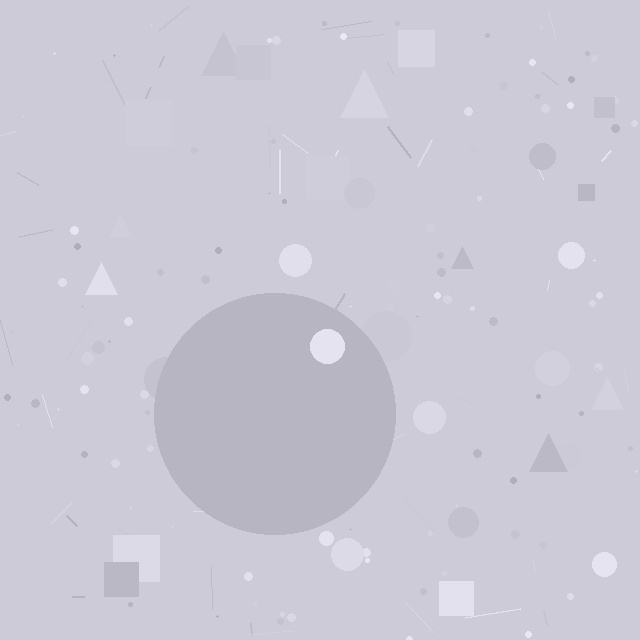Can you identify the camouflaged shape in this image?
The camouflaged shape is a circle.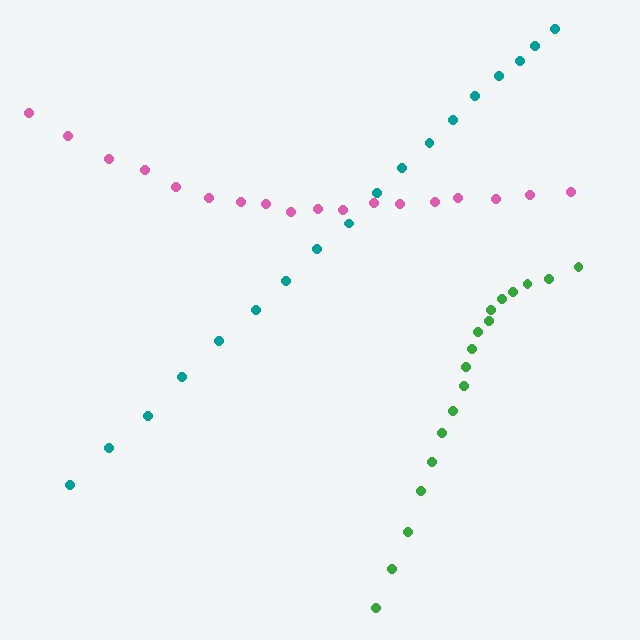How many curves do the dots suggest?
There are 3 distinct paths.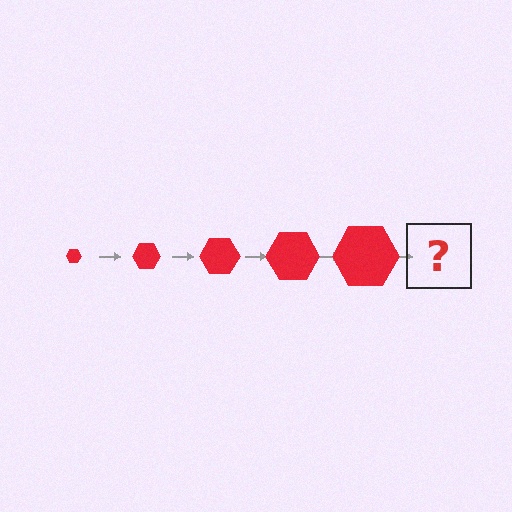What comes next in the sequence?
The next element should be a red hexagon, larger than the previous one.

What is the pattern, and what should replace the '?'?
The pattern is that the hexagon gets progressively larger each step. The '?' should be a red hexagon, larger than the previous one.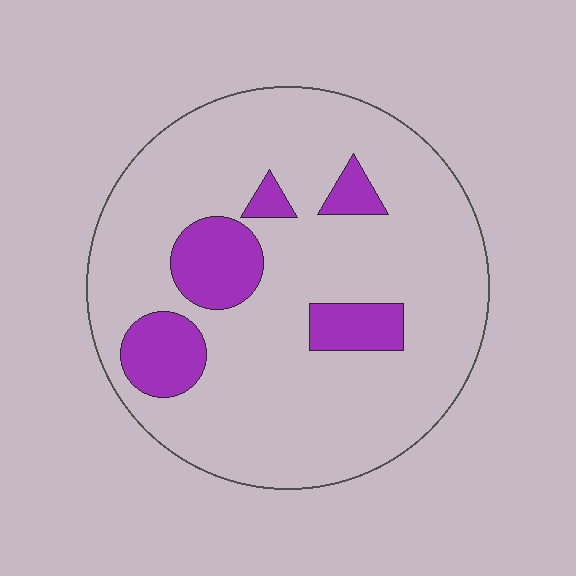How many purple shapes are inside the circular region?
5.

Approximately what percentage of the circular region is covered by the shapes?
Approximately 15%.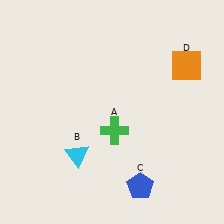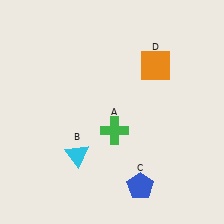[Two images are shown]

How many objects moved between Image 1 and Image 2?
1 object moved between the two images.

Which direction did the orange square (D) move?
The orange square (D) moved left.